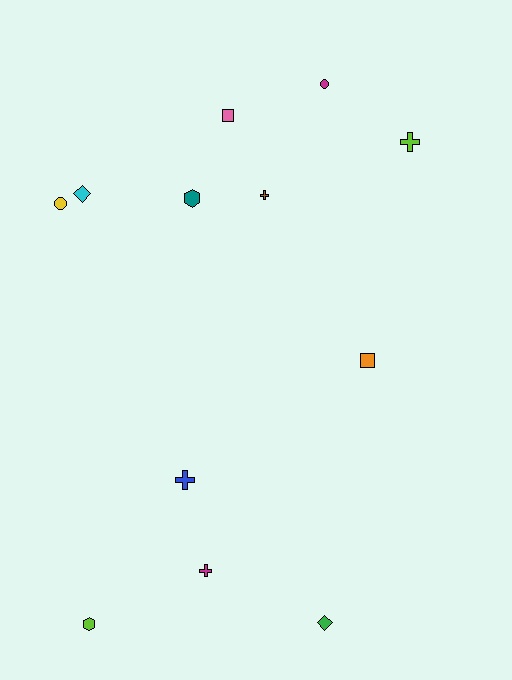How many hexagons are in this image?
There are 2 hexagons.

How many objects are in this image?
There are 12 objects.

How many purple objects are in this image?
There are no purple objects.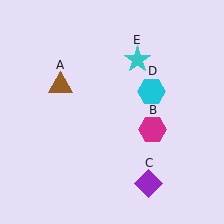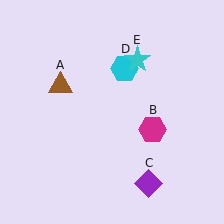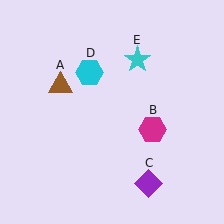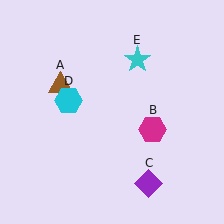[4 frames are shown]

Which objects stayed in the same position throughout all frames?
Brown triangle (object A) and magenta hexagon (object B) and purple diamond (object C) and cyan star (object E) remained stationary.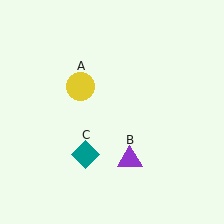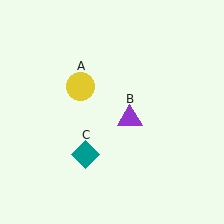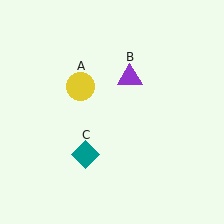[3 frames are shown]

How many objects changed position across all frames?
1 object changed position: purple triangle (object B).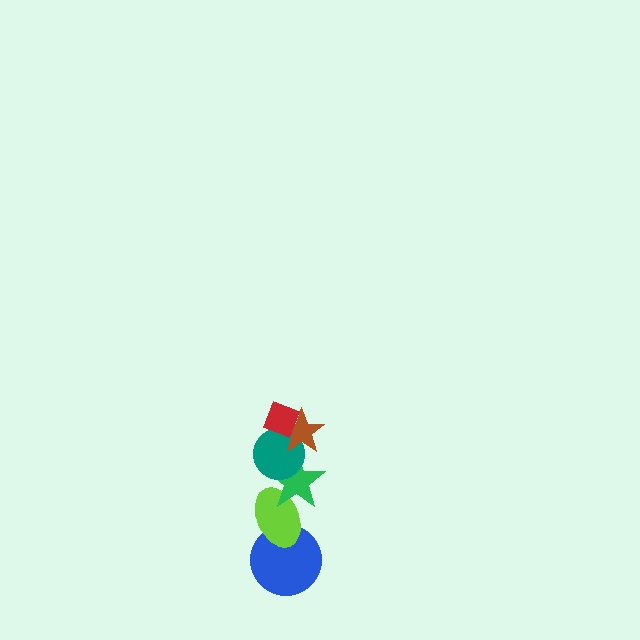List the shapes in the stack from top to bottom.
From top to bottom: the red diamond, the brown star, the teal circle, the green star, the lime ellipse, the blue circle.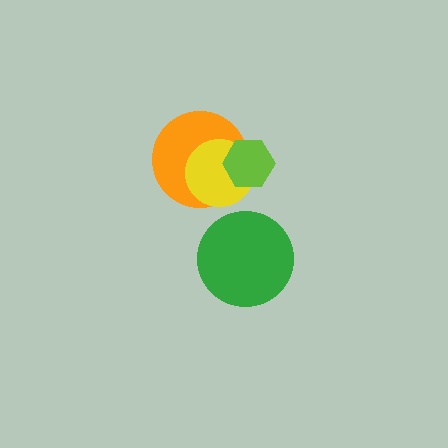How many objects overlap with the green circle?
0 objects overlap with the green circle.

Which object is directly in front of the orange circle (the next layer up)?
The yellow circle is directly in front of the orange circle.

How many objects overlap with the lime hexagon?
2 objects overlap with the lime hexagon.